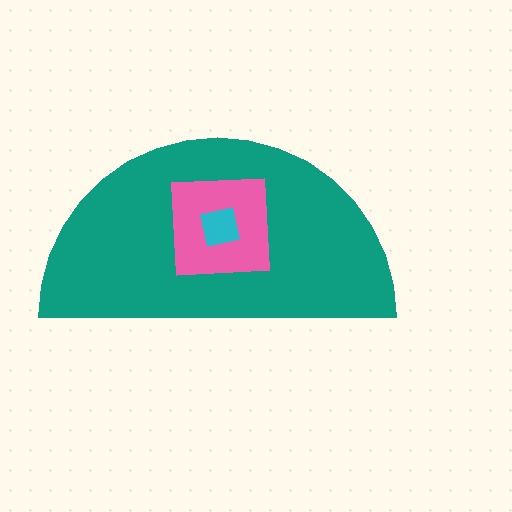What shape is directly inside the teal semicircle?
The pink square.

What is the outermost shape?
The teal semicircle.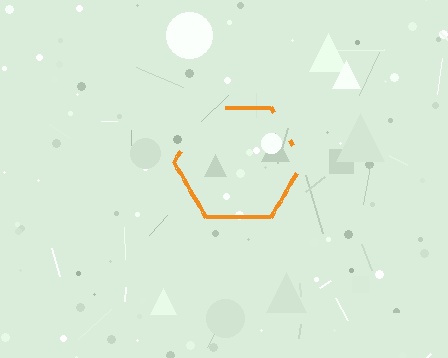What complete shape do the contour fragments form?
The contour fragments form a hexagon.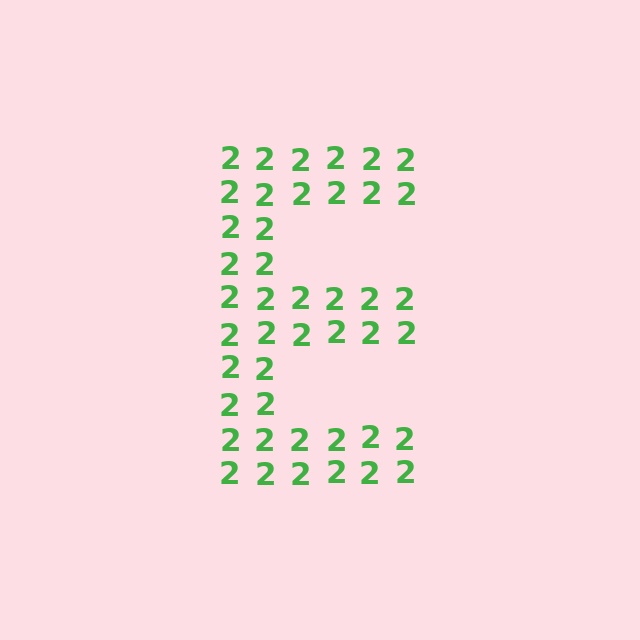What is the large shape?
The large shape is the letter E.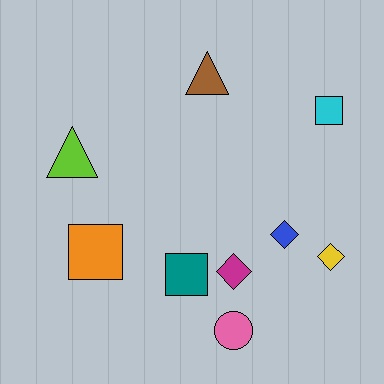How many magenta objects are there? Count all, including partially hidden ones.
There is 1 magenta object.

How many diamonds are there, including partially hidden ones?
There are 3 diamonds.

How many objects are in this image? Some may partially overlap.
There are 9 objects.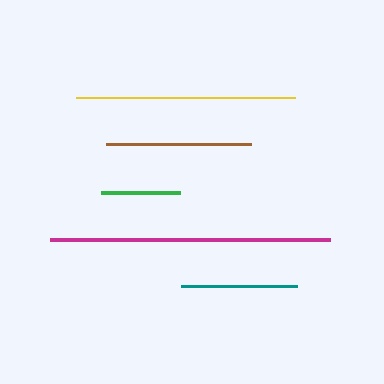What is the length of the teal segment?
The teal segment is approximately 116 pixels long.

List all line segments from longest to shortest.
From longest to shortest: magenta, yellow, brown, teal, green.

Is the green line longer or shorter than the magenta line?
The magenta line is longer than the green line.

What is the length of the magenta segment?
The magenta segment is approximately 280 pixels long.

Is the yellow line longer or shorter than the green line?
The yellow line is longer than the green line.